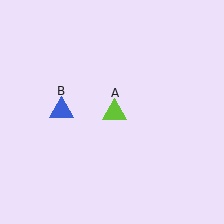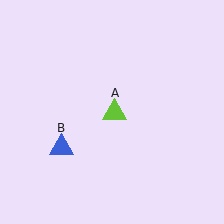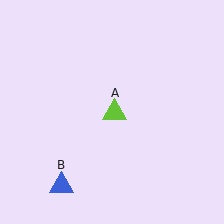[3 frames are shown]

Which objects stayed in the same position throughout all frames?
Lime triangle (object A) remained stationary.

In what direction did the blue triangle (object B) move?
The blue triangle (object B) moved down.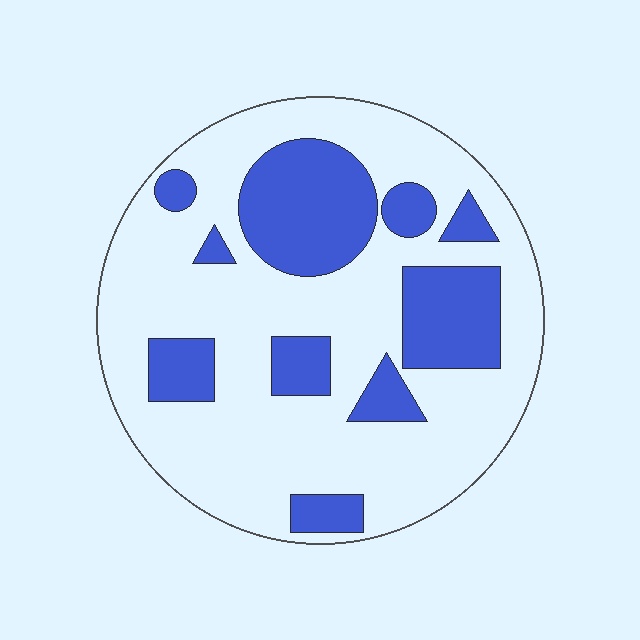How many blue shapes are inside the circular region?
10.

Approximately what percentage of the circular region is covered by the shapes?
Approximately 30%.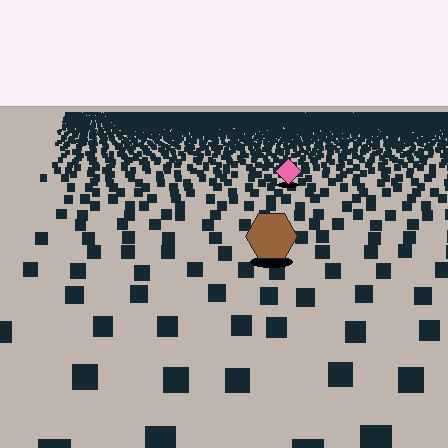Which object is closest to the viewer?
The brown hexagon is closest. The texture marks near it are larger and more spread out.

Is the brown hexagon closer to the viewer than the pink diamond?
Yes. The brown hexagon is closer — you can tell from the texture gradient: the ground texture is coarser near it.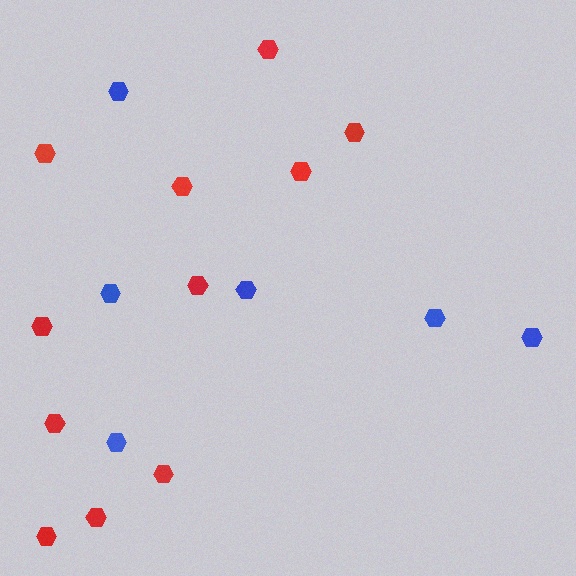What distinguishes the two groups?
There are 2 groups: one group of red hexagons (11) and one group of blue hexagons (6).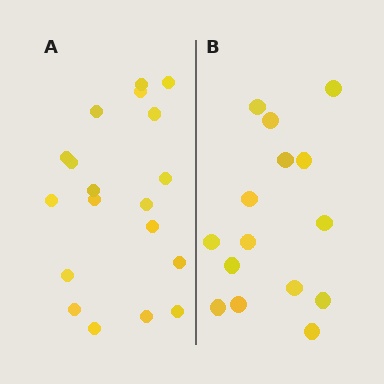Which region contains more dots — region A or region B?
Region A (the left region) has more dots.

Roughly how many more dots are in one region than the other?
Region A has about 4 more dots than region B.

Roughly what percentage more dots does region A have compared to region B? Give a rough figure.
About 25% more.